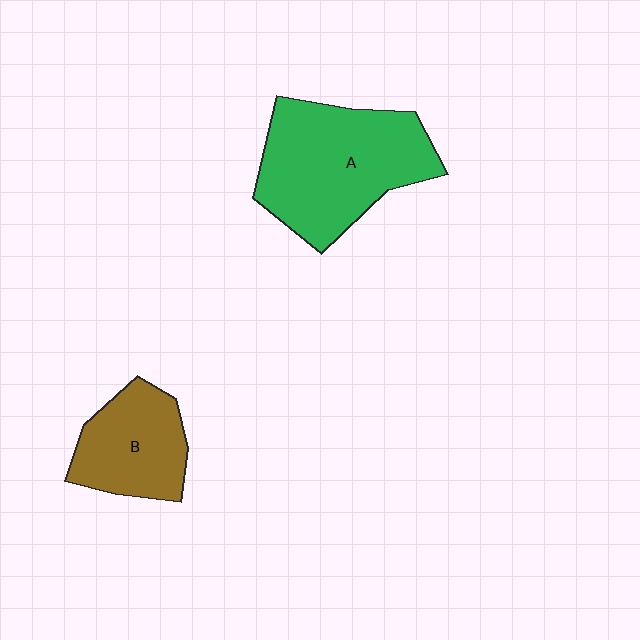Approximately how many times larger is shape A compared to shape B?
Approximately 1.7 times.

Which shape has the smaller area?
Shape B (brown).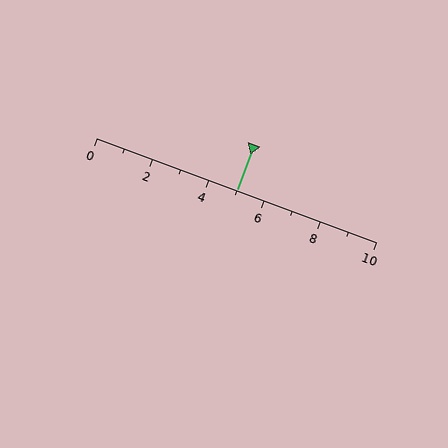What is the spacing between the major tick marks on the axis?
The major ticks are spaced 2 apart.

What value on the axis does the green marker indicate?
The marker indicates approximately 5.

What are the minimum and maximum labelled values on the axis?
The axis runs from 0 to 10.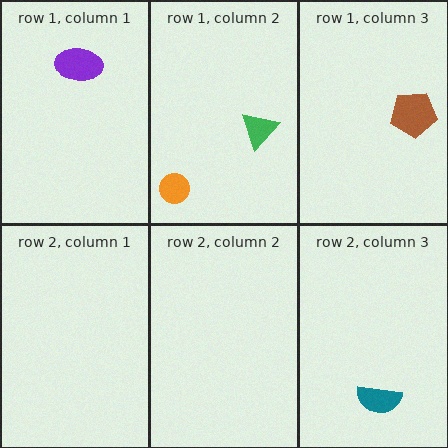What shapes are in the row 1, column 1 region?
The purple ellipse.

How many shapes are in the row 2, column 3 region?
1.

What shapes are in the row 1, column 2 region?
The green triangle, the orange circle.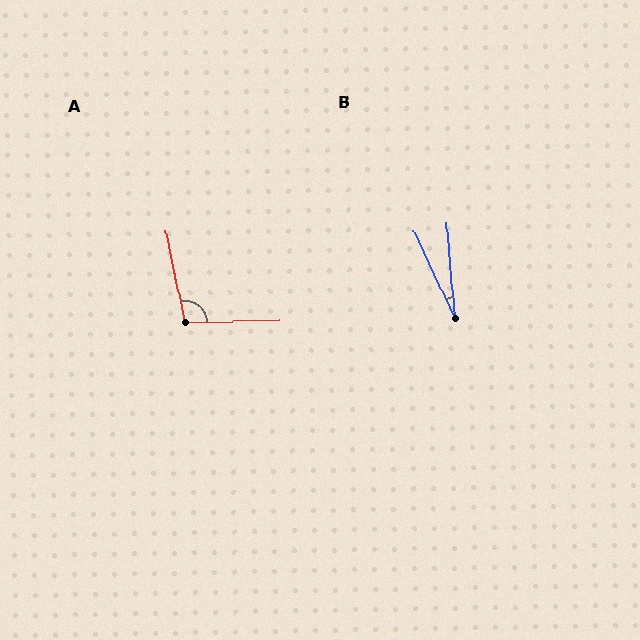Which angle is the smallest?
B, at approximately 20 degrees.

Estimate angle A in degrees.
Approximately 100 degrees.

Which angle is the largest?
A, at approximately 100 degrees.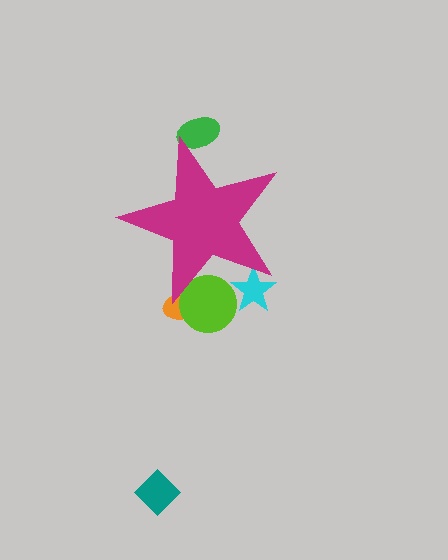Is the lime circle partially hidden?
Yes, the lime circle is partially hidden behind the magenta star.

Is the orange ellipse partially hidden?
Yes, the orange ellipse is partially hidden behind the magenta star.